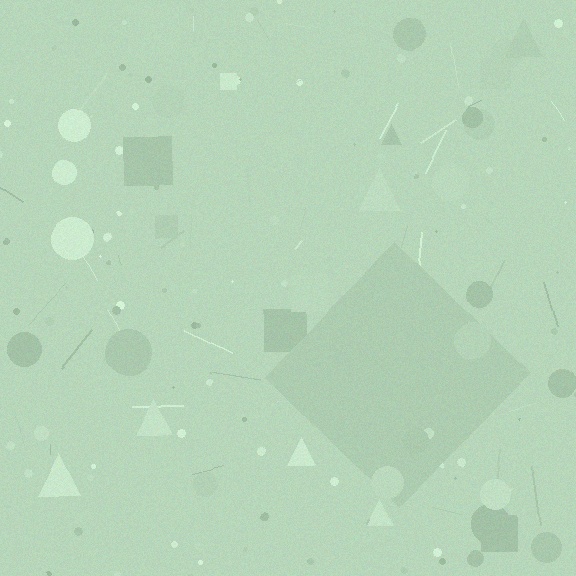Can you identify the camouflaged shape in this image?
The camouflaged shape is a diamond.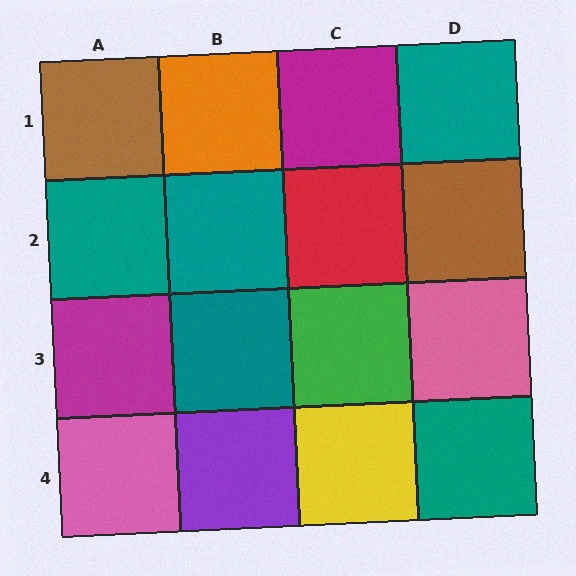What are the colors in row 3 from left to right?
Magenta, teal, green, pink.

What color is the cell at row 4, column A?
Pink.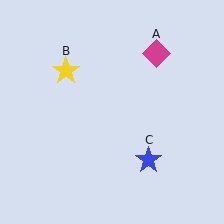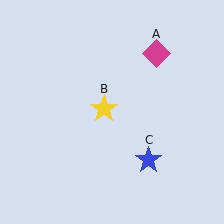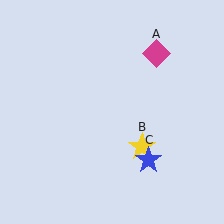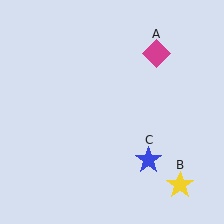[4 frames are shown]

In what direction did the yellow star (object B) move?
The yellow star (object B) moved down and to the right.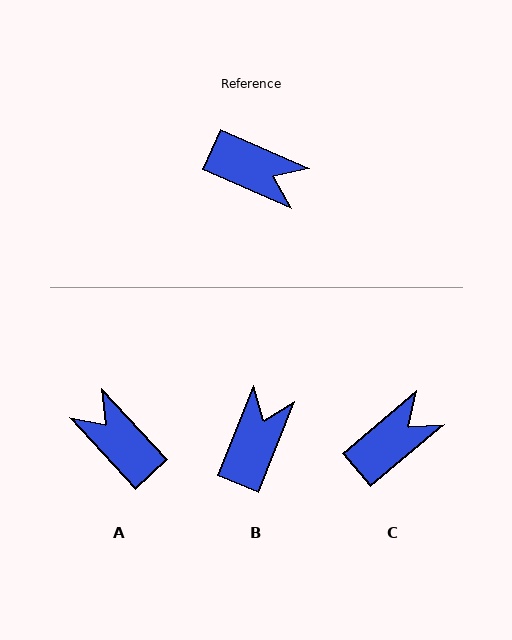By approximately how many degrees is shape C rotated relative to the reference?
Approximately 64 degrees counter-clockwise.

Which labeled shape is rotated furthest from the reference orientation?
A, about 156 degrees away.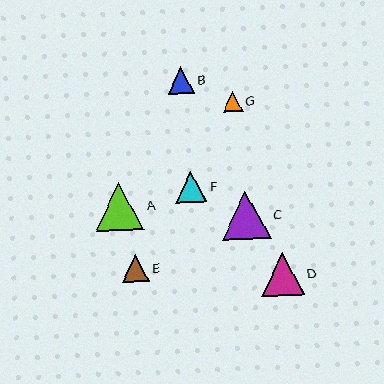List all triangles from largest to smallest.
From largest to smallest: A, C, D, F, E, B, G.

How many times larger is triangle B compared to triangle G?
Triangle B is approximately 1.3 times the size of triangle G.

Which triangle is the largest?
Triangle A is the largest with a size of approximately 49 pixels.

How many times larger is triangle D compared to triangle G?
Triangle D is approximately 2.2 times the size of triangle G.